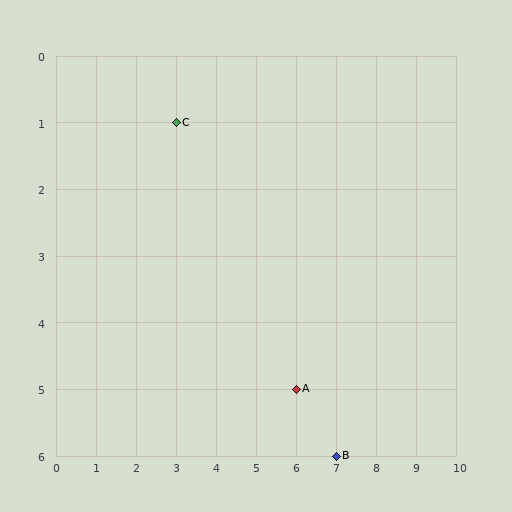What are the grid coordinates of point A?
Point A is at grid coordinates (6, 5).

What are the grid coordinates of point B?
Point B is at grid coordinates (7, 6).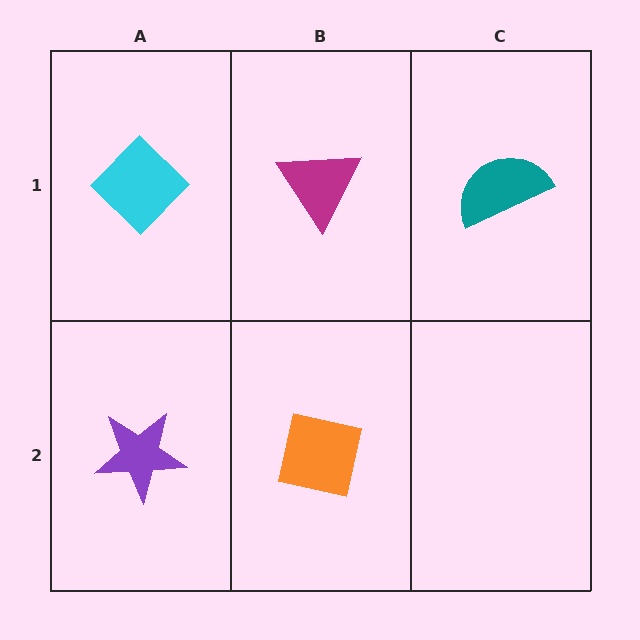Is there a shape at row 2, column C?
No, that cell is empty.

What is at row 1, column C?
A teal semicircle.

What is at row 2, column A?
A purple star.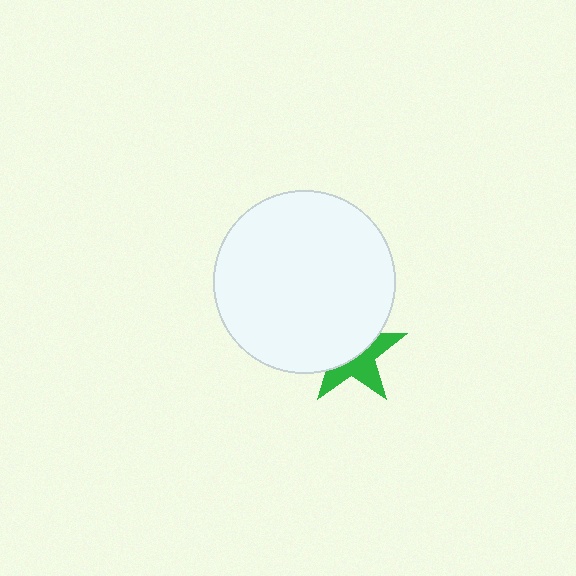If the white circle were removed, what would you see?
You would see the complete green star.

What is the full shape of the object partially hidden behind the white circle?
The partially hidden object is a green star.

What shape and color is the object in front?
The object in front is a white circle.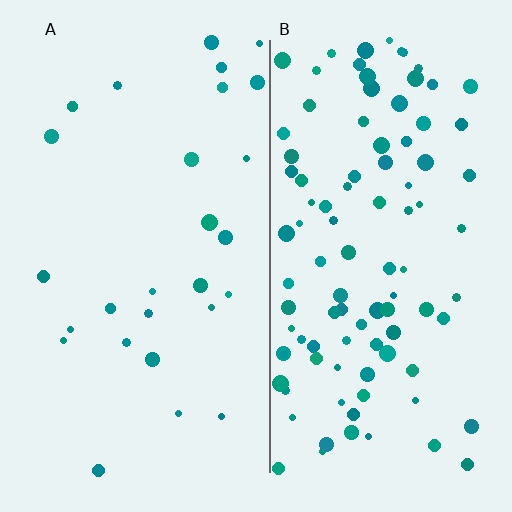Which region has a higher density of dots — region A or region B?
B (the right).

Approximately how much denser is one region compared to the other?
Approximately 3.7× — region B over region A.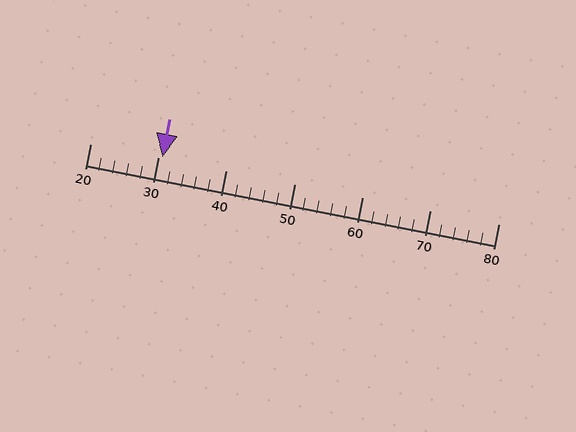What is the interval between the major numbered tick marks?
The major tick marks are spaced 10 units apart.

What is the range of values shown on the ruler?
The ruler shows values from 20 to 80.